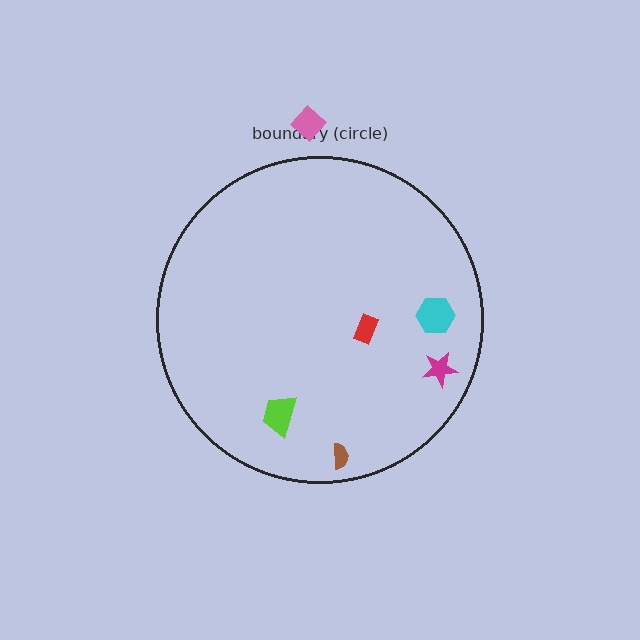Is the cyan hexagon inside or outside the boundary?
Inside.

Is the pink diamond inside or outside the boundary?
Outside.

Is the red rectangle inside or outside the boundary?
Inside.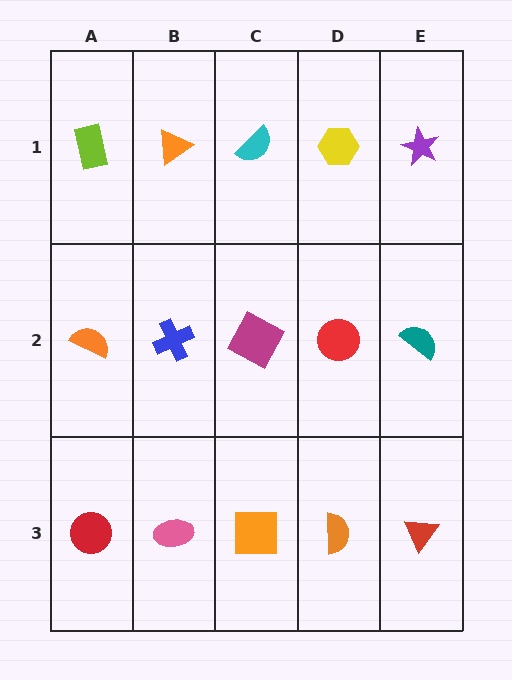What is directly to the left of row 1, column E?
A yellow hexagon.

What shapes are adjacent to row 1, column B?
A blue cross (row 2, column B), a lime rectangle (row 1, column A), a cyan semicircle (row 1, column C).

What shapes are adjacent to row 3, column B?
A blue cross (row 2, column B), a red circle (row 3, column A), an orange square (row 3, column C).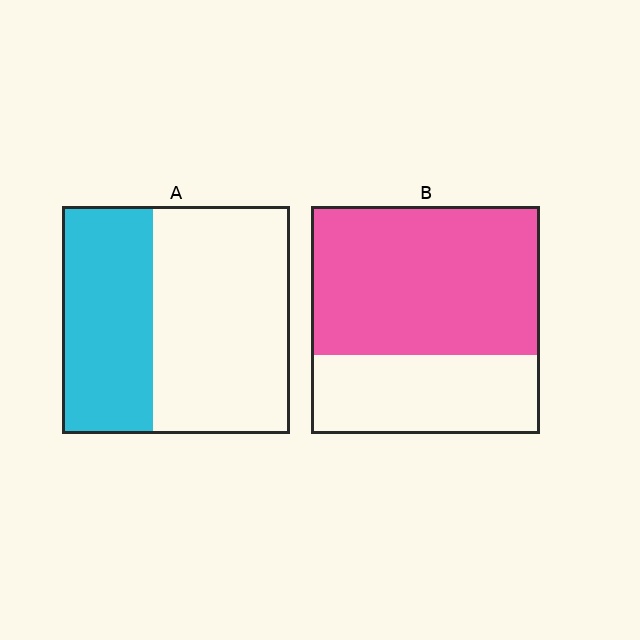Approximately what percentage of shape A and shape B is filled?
A is approximately 40% and B is approximately 65%.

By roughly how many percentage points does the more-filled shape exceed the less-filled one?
By roughly 25 percentage points (B over A).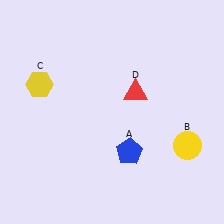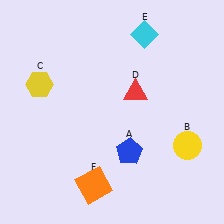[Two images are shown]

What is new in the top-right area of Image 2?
A cyan diamond (E) was added in the top-right area of Image 2.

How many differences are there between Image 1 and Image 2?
There are 2 differences between the two images.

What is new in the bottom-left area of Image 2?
An orange square (F) was added in the bottom-left area of Image 2.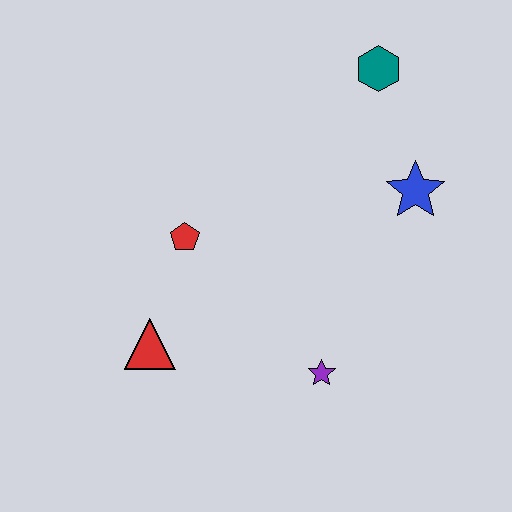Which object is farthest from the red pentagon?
The teal hexagon is farthest from the red pentagon.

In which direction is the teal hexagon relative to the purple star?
The teal hexagon is above the purple star.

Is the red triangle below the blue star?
Yes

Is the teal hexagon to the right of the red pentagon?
Yes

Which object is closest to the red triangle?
The red pentagon is closest to the red triangle.